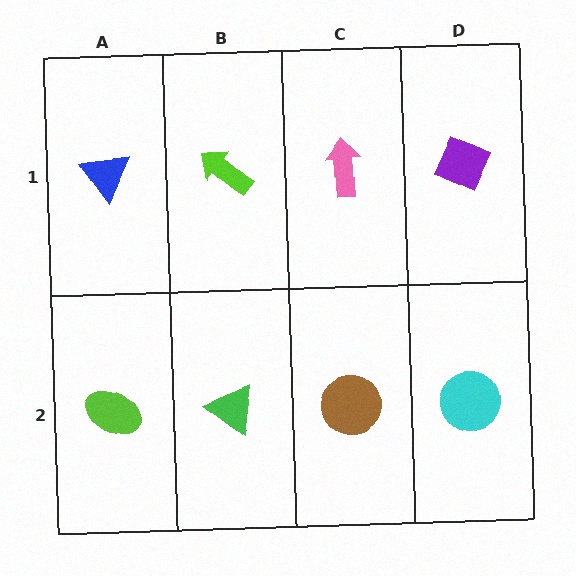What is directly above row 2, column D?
A purple diamond.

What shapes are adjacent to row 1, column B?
A green triangle (row 2, column B), a blue triangle (row 1, column A), a pink arrow (row 1, column C).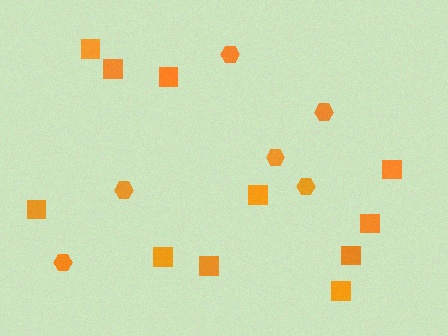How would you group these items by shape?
There are 2 groups: one group of squares (11) and one group of hexagons (6).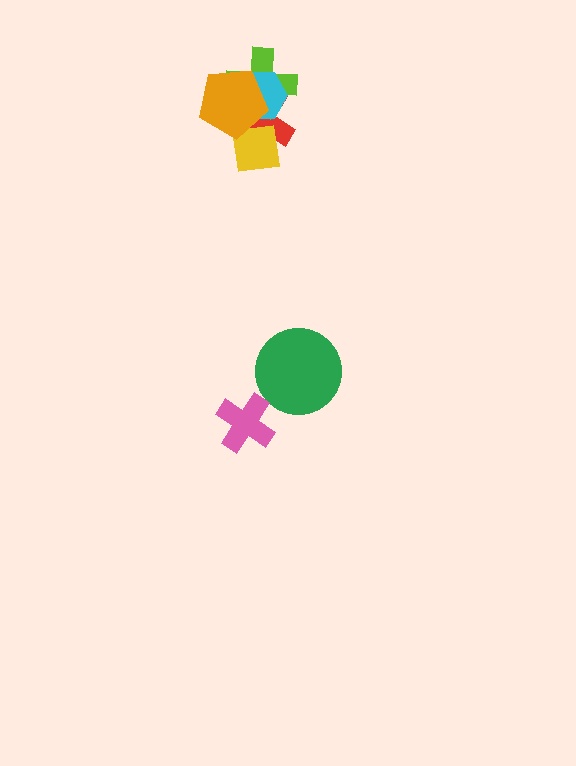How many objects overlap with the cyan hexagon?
3 objects overlap with the cyan hexagon.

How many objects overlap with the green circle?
0 objects overlap with the green circle.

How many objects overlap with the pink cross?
0 objects overlap with the pink cross.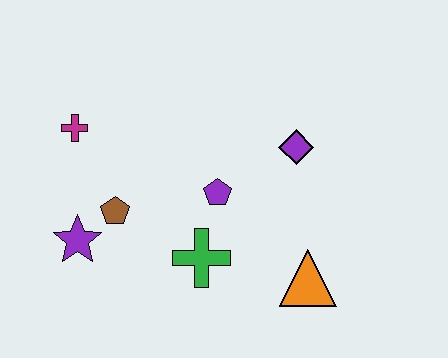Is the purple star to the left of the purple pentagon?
Yes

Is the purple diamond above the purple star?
Yes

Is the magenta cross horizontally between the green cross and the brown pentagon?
No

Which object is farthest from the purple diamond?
The purple star is farthest from the purple diamond.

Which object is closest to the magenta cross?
The brown pentagon is closest to the magenta cross.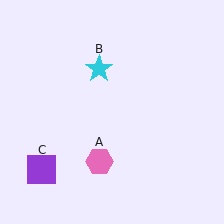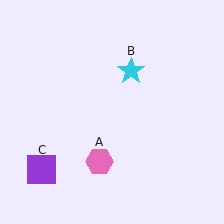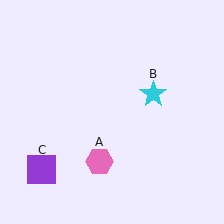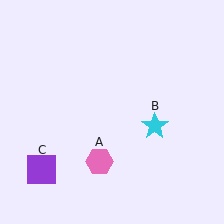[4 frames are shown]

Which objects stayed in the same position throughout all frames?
Pink hexagon (object A) and purple square (object C) remained stationary.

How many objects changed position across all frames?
1 object changed position: cyan star (object B).